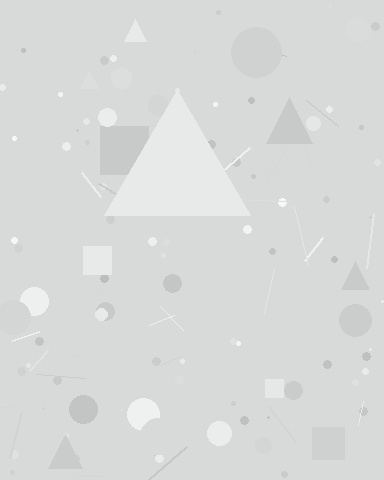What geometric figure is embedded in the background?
A triangle is embedded in the background.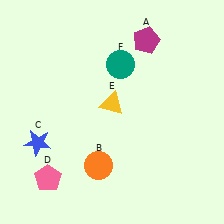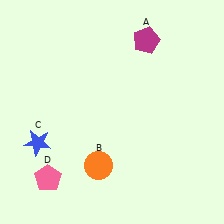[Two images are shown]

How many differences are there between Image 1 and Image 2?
There are 2 differences between the two images.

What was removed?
The teal circle (F), the yellow triangle (E) were removed in Image 2.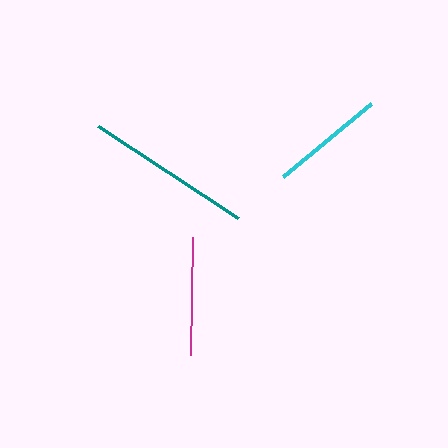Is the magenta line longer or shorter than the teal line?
The teal line is longer than the magenta line.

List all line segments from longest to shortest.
From longest to shortest: teal, magenta, cyan.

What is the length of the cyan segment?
The cyan segment is approximately 114 pixels long.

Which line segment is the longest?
The teal line is the longest at approximately 167 pixels.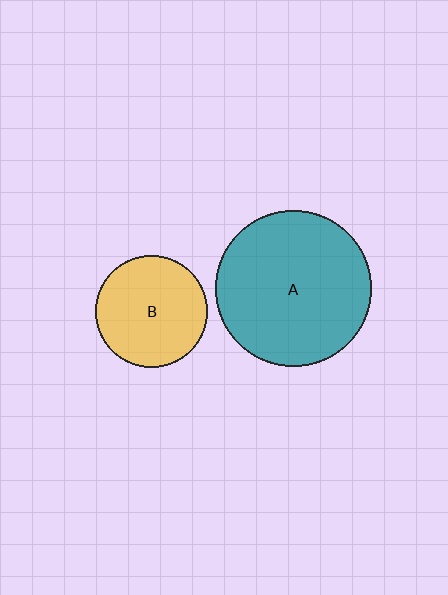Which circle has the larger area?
Circle A (teal).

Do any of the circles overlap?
No, none of the circles overlap.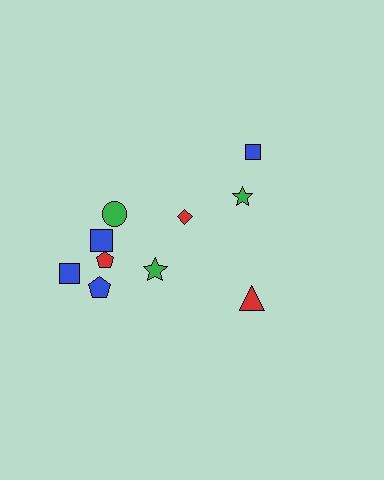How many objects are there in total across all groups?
There are 10 objects.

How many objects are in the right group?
There are 4 objects.